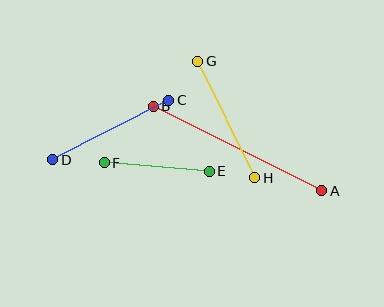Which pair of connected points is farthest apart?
Points A and B are farthest apart.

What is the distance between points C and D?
The distance is approximately 131 pixels.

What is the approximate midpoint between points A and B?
The midpoint is at approximately (237, 148) pixels.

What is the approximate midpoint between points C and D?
The midpoint is at approximately (111, 130) pixels.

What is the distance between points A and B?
The distance is approximately 189 pixels.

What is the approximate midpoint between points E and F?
The midpoint is at approximately (157, 167) pixels.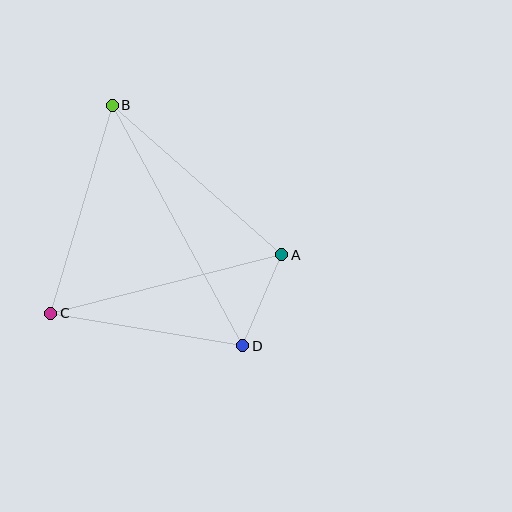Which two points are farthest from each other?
Points B and D are farthest from each other.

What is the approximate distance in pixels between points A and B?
The distance between A and B is approximately 226 pixels.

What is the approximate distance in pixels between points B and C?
The distance between B and C is approximately 217 pixels.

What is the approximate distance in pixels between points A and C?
The distance between A and C is approximately 238 pixels.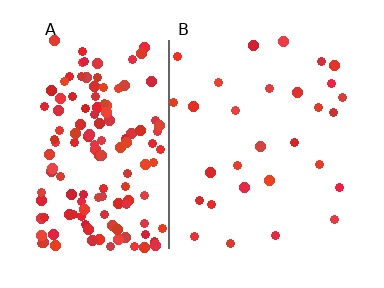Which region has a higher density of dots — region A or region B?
A (the left).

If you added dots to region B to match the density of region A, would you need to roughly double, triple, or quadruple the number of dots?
Approximately quadruple.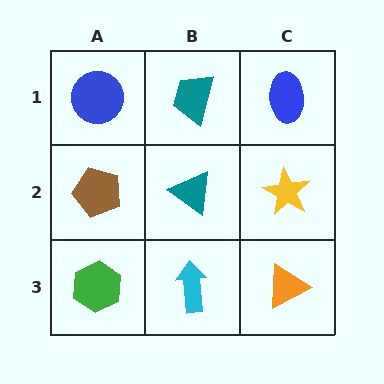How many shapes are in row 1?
3 shapes.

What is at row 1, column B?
A teal trapezoid.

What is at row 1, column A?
A blue circle.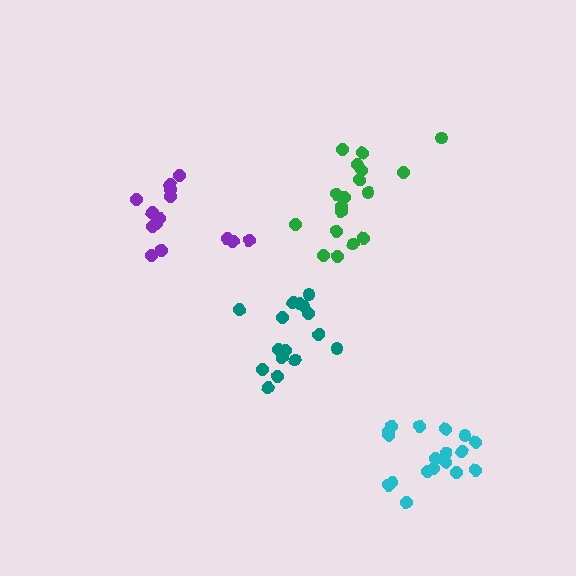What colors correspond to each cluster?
The clusters are colored: teal, green, purple, cyan.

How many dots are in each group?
Group 1: 16 dots, Group 2: 18 dots, Group 3: 14 dots, Group 4: 18 dots (66 total).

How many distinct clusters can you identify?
There are 4 distinct clusters.